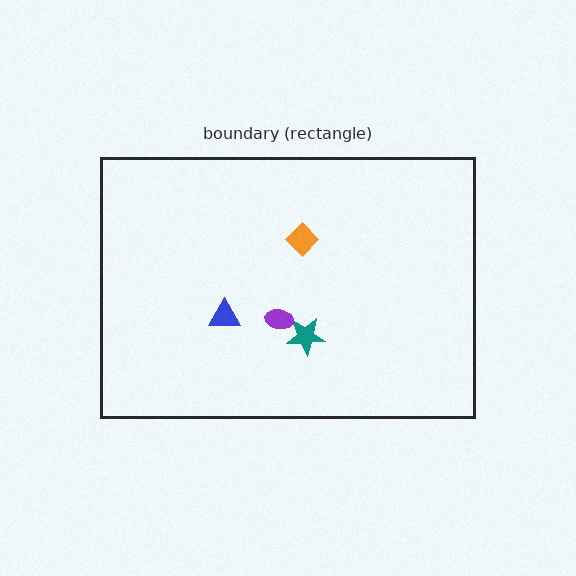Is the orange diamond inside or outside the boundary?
Inside.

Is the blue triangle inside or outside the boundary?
Inside.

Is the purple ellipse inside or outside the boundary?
Inside.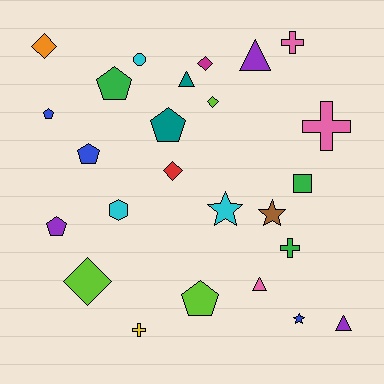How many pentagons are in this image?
There are 6 pentagons.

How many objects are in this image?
There are 25 objects.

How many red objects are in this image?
There is 1 red object.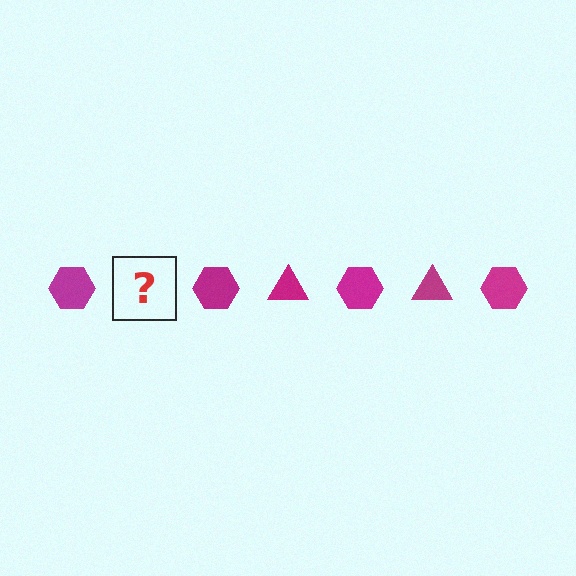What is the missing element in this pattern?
The missing element is a magenta triangle.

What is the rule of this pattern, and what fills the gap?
The rule is that the pattern cycles through hexagon, triangle shapes in magenta. The gap should be filled with a magenta triangle.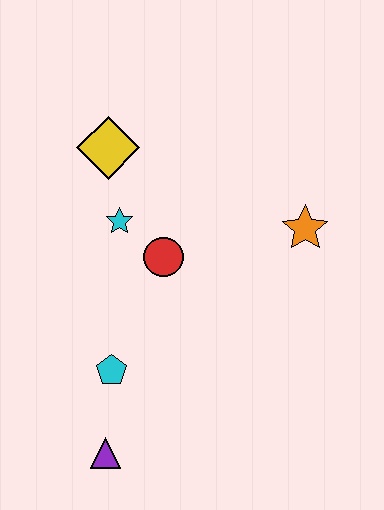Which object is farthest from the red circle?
The purple triangle is farthest from the red circle.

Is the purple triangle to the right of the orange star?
No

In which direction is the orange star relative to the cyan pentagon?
The orange star is to the right of the cyan pentagon.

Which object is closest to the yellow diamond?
The cyan star is closest to the yellow diamond.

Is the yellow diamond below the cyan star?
No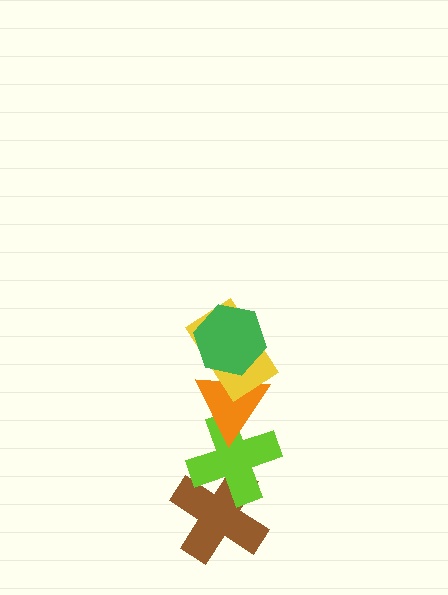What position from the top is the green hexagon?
The green hexagon is 1st from the top.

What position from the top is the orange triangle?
The orange triangle is 3rd from the top.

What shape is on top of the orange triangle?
The yellow rectangle is on top of the orange triangle.